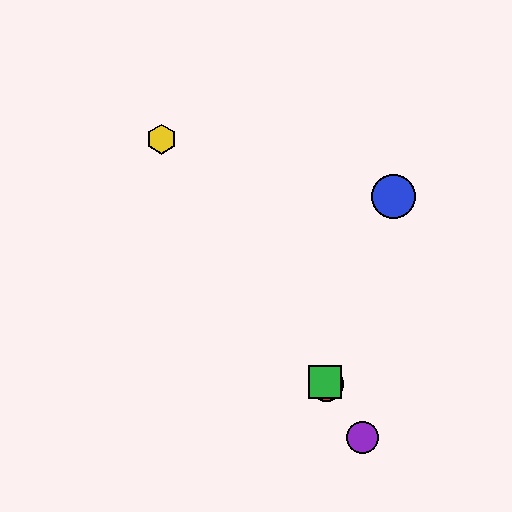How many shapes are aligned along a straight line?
4 shapes (the red circle, the green square, the yellow hexagon, the purple circle) are aligned along a straight line.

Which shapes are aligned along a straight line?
The red circle, the green square, the yellow hexagon, the purple circle are aligned along a straight line.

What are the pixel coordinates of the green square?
The green square is at (325, 382).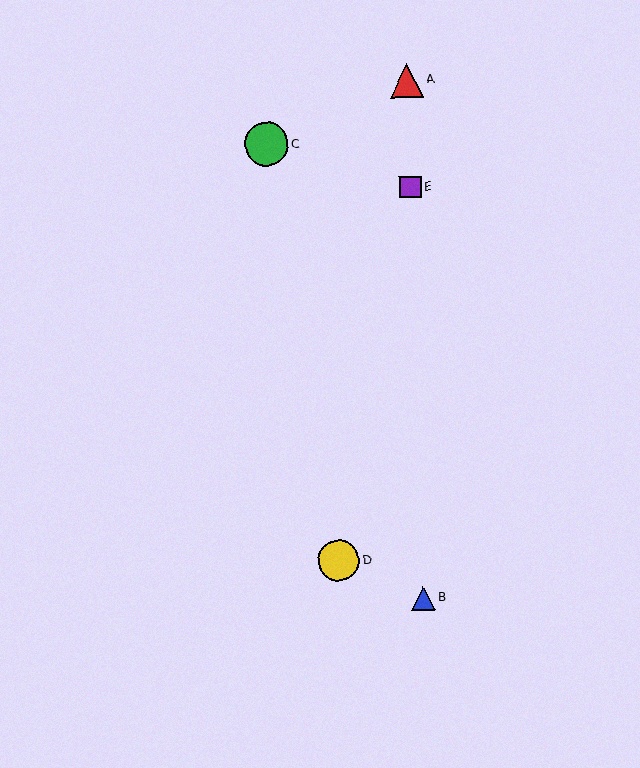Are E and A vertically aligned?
Yes, both are at x≈410.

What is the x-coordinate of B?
Object B is at x≈423.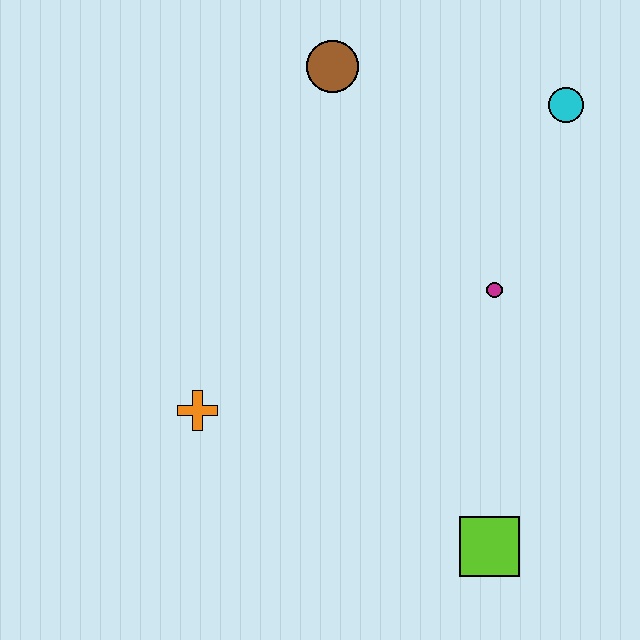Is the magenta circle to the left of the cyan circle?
Yes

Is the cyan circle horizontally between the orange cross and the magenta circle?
No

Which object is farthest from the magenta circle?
The orange cross is farthest from the magenta circle.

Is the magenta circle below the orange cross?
No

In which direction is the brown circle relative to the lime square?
The brown circle is above the lime square.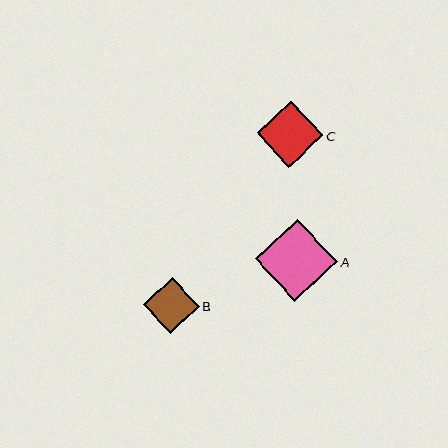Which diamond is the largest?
Diamond A is the largest with a size of approximately 82 pixels.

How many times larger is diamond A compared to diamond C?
Diamond A is approximately 1.2 times the size of diamond C.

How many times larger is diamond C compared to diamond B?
Diamond C is approximately 1.2 times the size of diamond B.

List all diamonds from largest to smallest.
From largest to smallest: A, C, B.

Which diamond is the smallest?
Diamond B is the smallest with a size of approximately 56 pixels.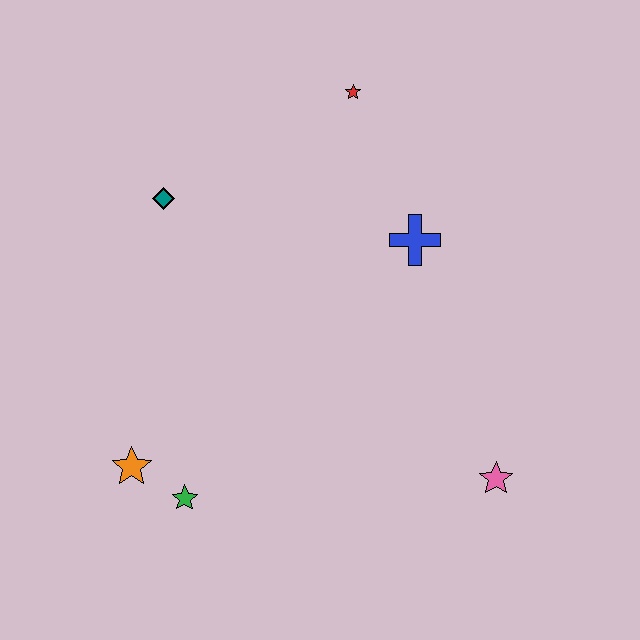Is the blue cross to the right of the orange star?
Yes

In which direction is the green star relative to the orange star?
The green star is to the right of the orange star.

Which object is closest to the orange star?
The green star is closest to the orange star.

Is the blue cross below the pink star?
No